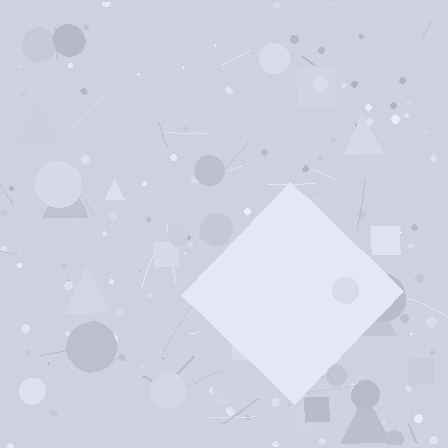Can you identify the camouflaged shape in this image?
The camouflaged shape is a diamond.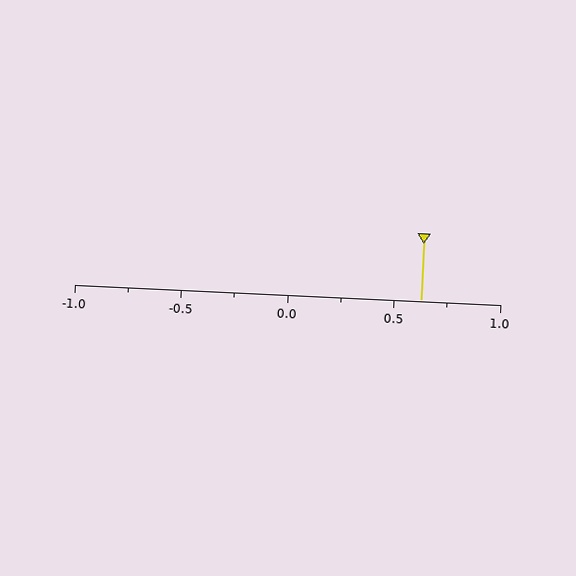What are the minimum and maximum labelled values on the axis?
The axis runs from -1.0 to 1.0.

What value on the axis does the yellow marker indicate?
The marker indicates approximately 0.62.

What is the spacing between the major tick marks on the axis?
The major ticks are spaced 0.5 apart.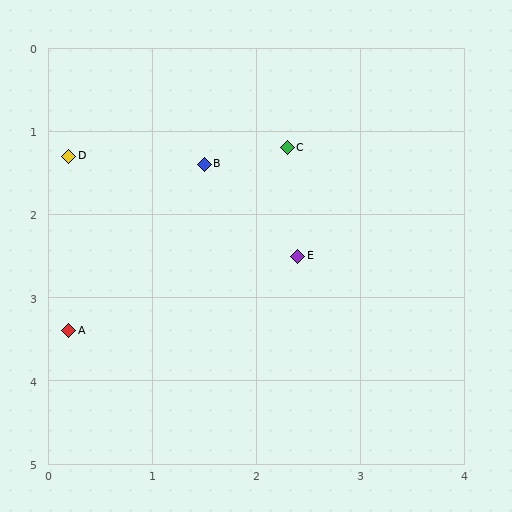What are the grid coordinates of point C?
Point C is at approximately (2.3, 1.2).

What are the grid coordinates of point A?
Point A is at approximately (0.2, 3.4).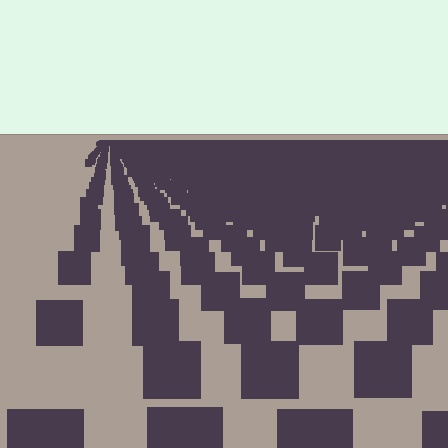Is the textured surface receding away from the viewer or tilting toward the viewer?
The surface is receding away from the viewer. Texture elements get smaller and denser toward the top.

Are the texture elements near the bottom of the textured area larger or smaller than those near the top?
Larger. Near the bottom, elements are closer to the viewer and appear at a bigger on-screen size.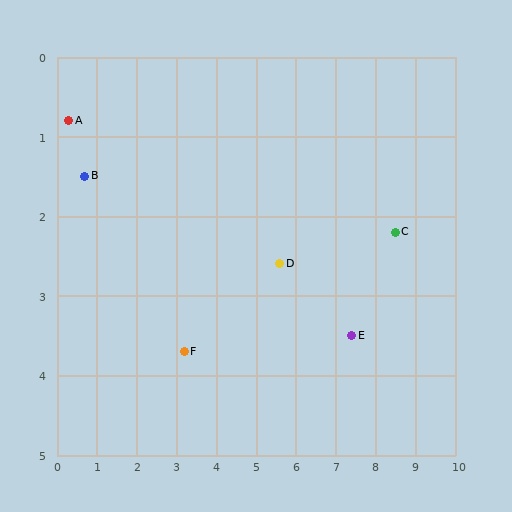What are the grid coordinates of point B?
Point B is at approximately (0.7, 1.5).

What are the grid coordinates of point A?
Point A is at approximately (0.3, 0.8).